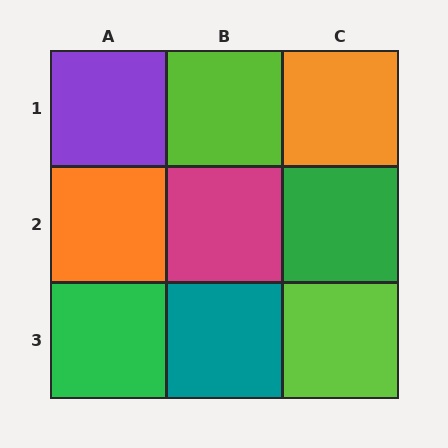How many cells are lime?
2 cells are lime.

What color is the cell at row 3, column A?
Green.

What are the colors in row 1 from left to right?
Purple, lime, orange.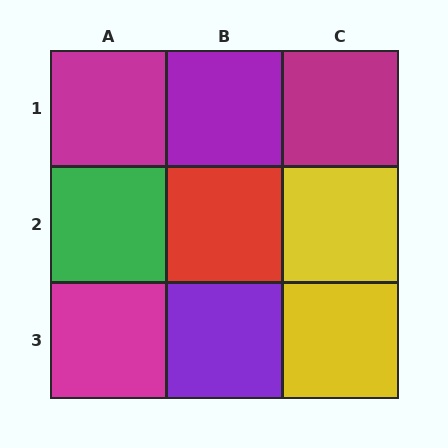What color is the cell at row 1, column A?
Magenta.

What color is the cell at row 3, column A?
Magenta.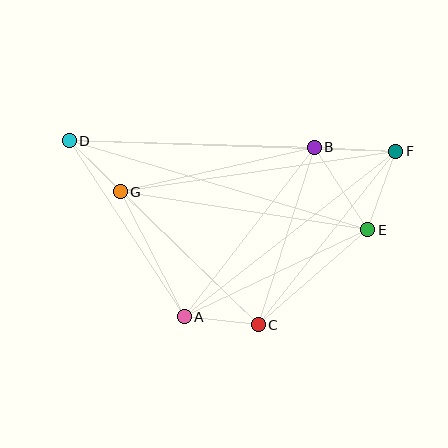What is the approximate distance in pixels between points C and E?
The distance between C and E is approximately 145 pixels.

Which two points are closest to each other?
Points D and G are closest to each other.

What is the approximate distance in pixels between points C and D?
The distance between C and D is approximately 264 pixels.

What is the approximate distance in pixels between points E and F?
The distance between E and F is approximately 84 pixels.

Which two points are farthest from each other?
Points D and F are farthest from each other.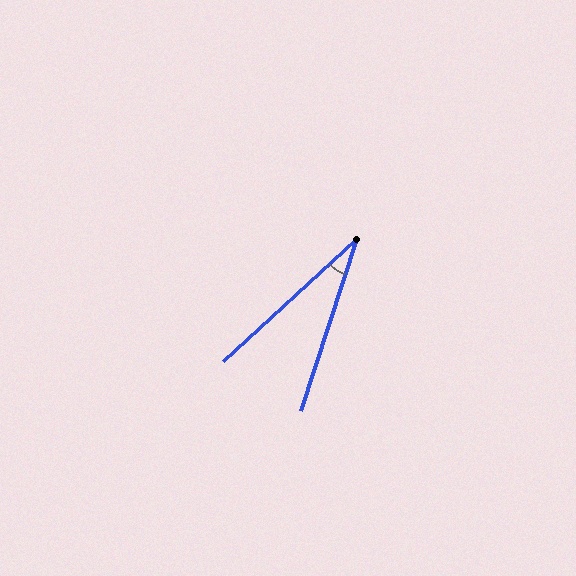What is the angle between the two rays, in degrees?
Approximately 30 degrees.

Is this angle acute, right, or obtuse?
It is acute.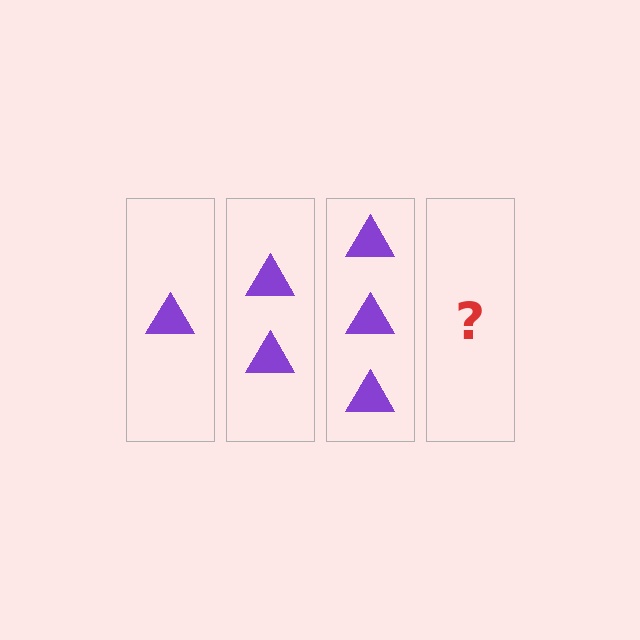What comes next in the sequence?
The next element should be 4 triangles.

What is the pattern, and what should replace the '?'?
The pattern is that each step adds one more triangle. The '?' should be 4 triangles.